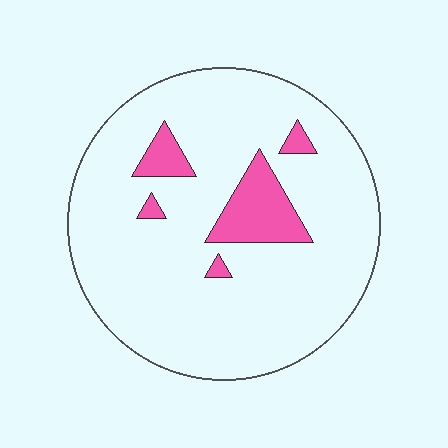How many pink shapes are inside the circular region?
5.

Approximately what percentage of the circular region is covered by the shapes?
Approximately 10%.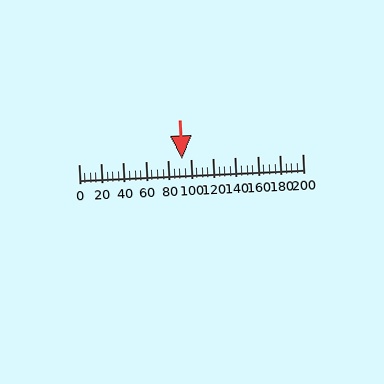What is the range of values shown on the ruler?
The ruler shows values from 0 to 200.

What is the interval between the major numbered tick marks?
The major tick marks are spaced 20 units apart.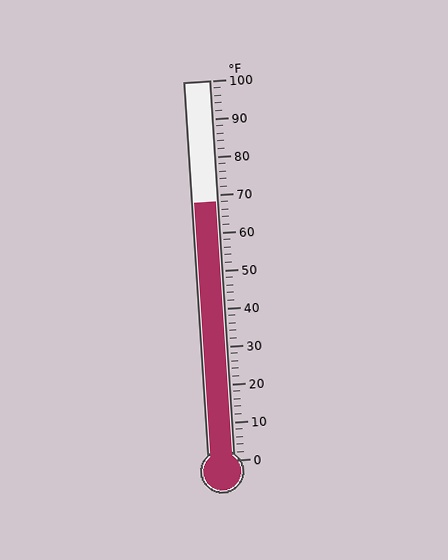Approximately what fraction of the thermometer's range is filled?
The thermometer is filled to approximately 70% of its range.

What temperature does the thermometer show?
The thermometer shows approximately 68°F.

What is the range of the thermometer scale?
The thermometer scale ranges from 0°F to 100°F.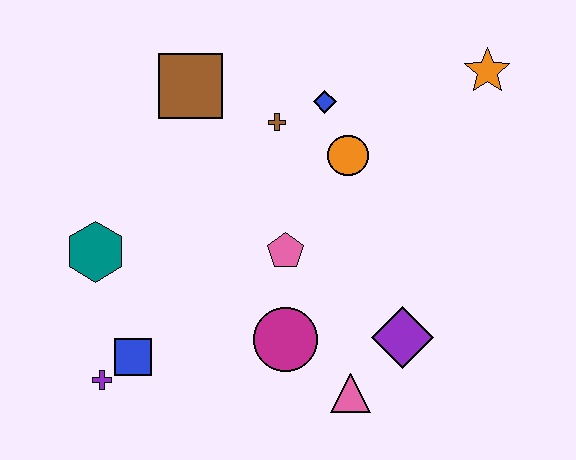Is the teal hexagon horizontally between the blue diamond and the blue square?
No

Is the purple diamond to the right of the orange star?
No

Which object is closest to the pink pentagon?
The magenta circle is closest to the pink pentagon.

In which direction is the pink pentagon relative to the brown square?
The pink pentagon is below the brown square.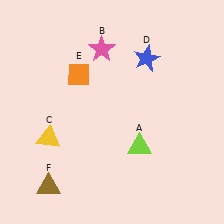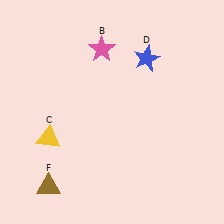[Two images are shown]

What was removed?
The orange diamond (E), the lime triangle (A) were removed in Image 2.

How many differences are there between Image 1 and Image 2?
There are 2 differences between the two images.